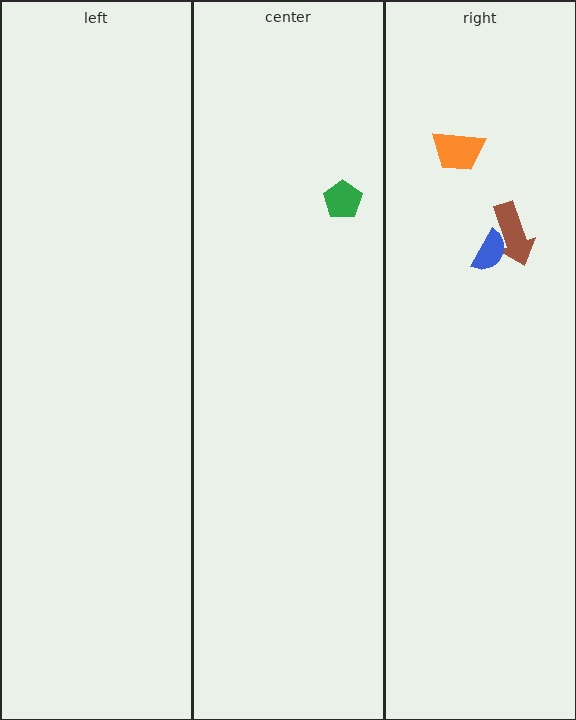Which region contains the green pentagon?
The center region.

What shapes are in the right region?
The brown arrow, the blue semicircle, the orange trapezoid.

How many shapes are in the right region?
3.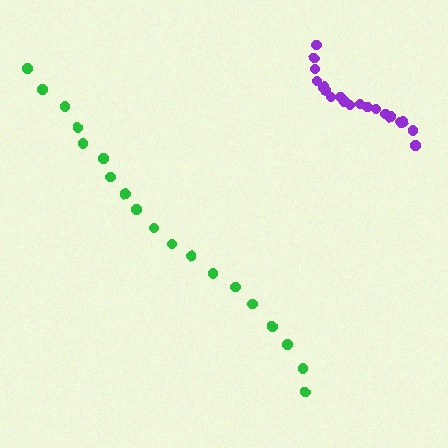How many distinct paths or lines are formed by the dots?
There are 2 distinct paths.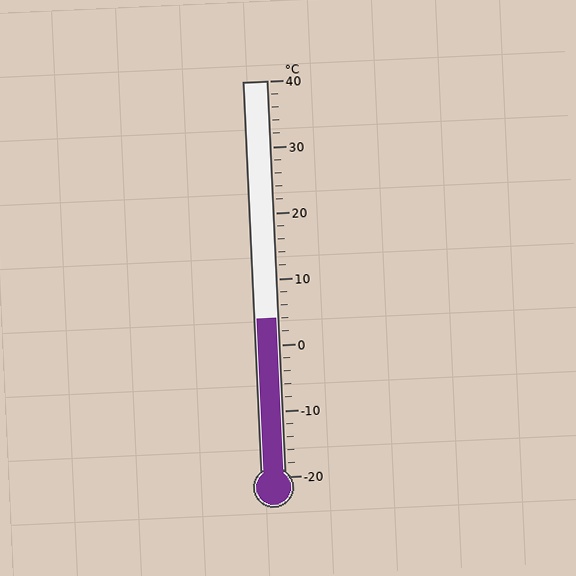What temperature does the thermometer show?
The thermometer shows approximately 4°C.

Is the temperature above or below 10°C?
The temperature is below 10°C.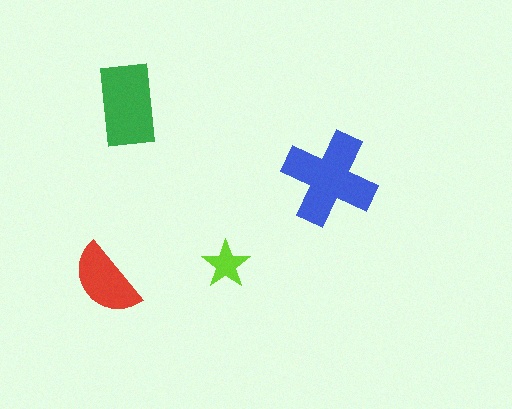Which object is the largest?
The blue cross.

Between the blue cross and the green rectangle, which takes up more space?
The blue cross.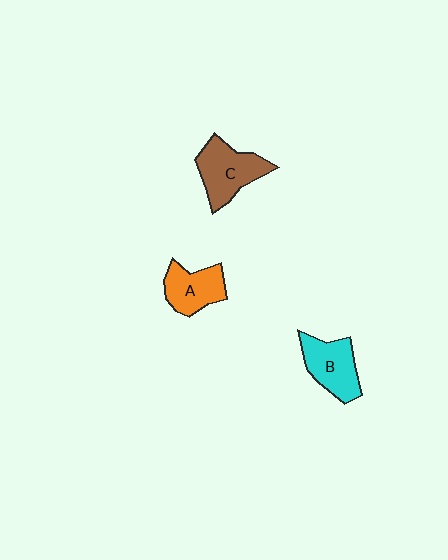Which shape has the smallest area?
Shape A (orange).